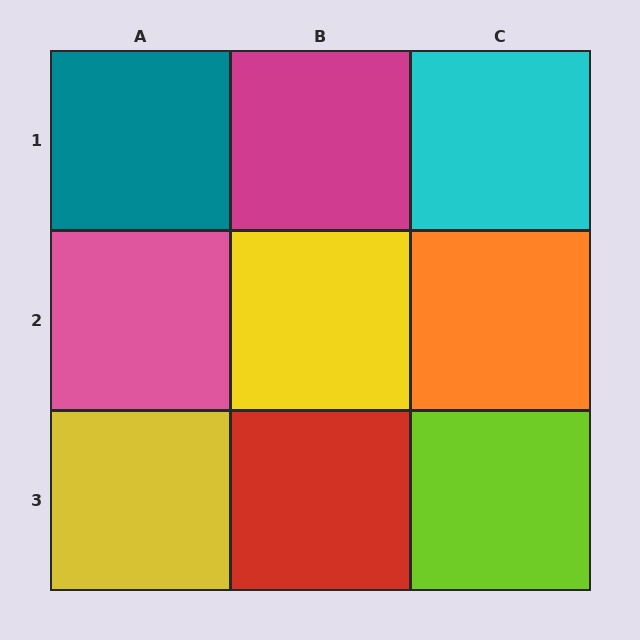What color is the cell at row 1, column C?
Cyan.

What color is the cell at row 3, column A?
Yellow.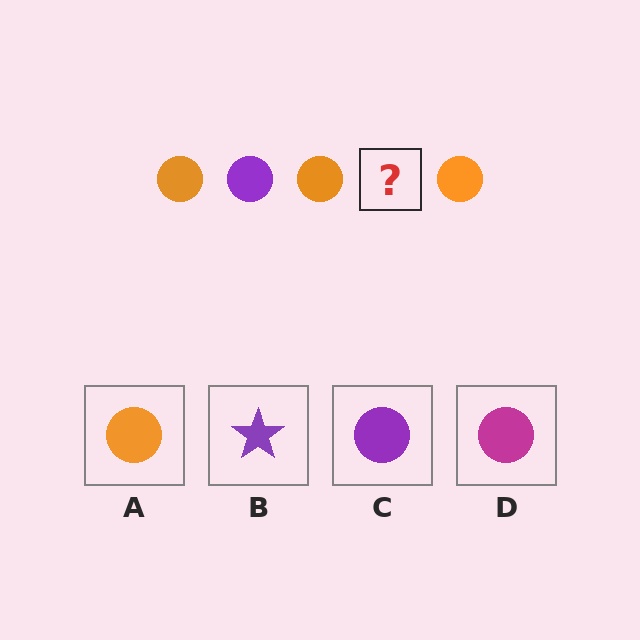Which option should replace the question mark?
Option C.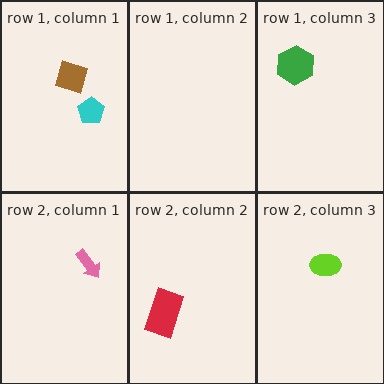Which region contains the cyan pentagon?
The row 1, column 1 region.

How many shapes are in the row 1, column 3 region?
1.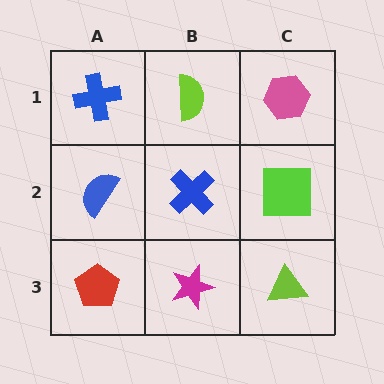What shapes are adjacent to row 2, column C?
A pink hexagon (row 1, column C), a lime triangle (row 3, column C), a blue cross (row 2, column B).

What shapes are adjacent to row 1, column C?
A lime square (row 2, column C), a lime semicircle (row 1, column B).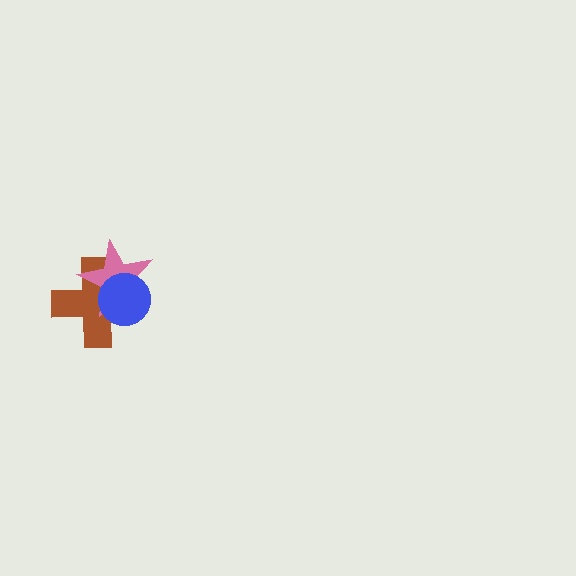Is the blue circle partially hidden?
No, no other shape covers it.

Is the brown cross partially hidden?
Yes, it is partially covered by another shape.